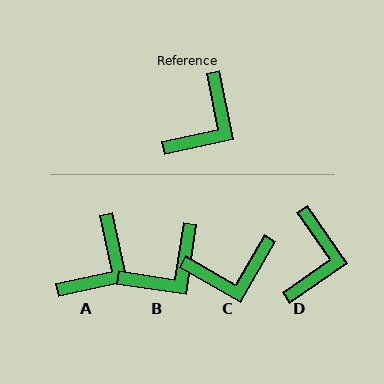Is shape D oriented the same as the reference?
No, it is off by about 23 degrees.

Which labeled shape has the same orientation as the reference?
A.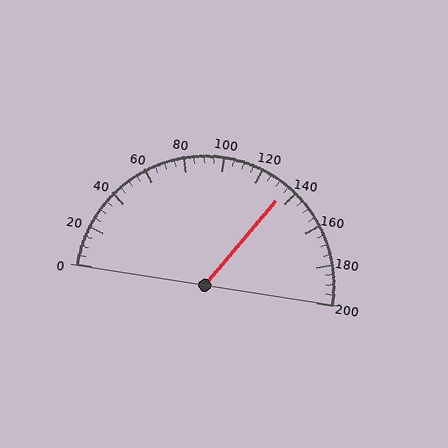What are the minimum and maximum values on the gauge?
The gauge ranges from 0 to 200.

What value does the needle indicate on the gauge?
The needle indicates approximately 135.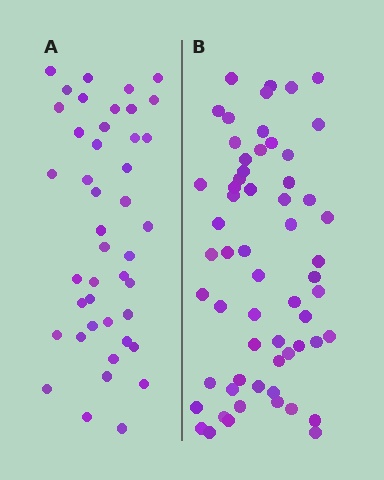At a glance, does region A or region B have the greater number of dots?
Region B (the right region) has more dots.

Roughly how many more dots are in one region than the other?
Region B has approximately 15 more dots than region A.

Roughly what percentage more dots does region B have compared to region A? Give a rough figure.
About 40% more.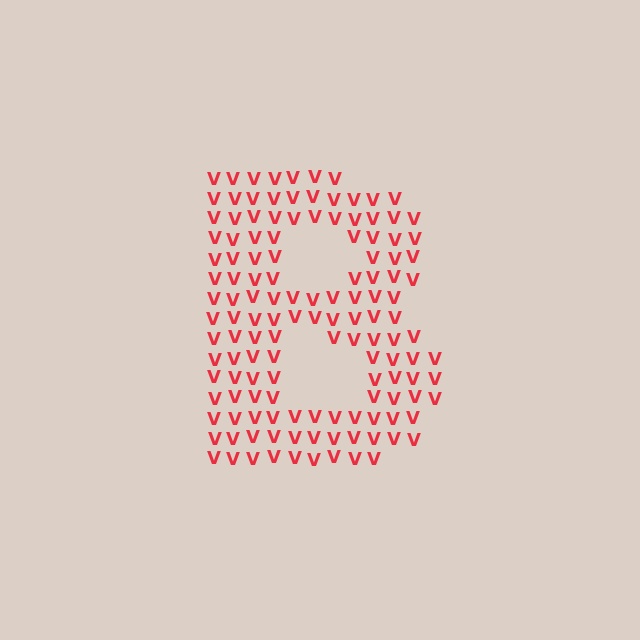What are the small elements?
The small elements are letter V's.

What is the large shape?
The large shape is the letter B.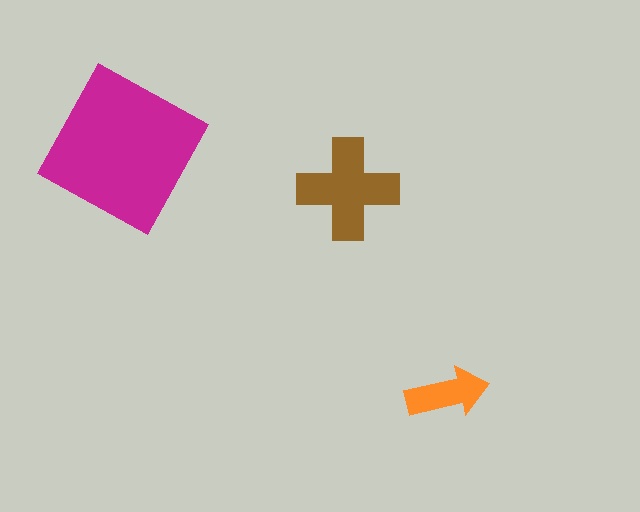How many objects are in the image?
There are 3 objects in the image.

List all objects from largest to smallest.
The magenta square, the brown cross, the orange arrow.